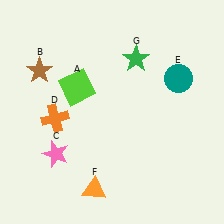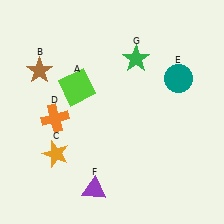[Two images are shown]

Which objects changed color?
C changed from pink to orange. F changed from orange to purple.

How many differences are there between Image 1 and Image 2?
There are 2 differences between the two images.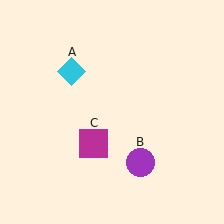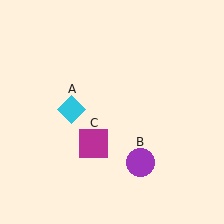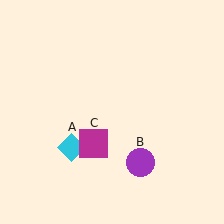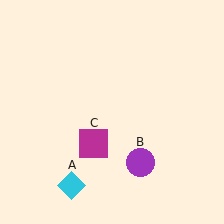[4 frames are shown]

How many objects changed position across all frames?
1 object changed position: cyan diamond (object A).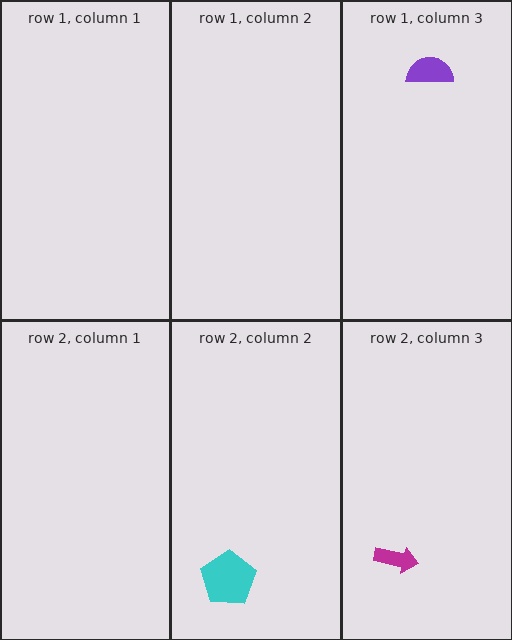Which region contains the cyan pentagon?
The row 2, column 2 region.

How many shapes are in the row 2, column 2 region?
1.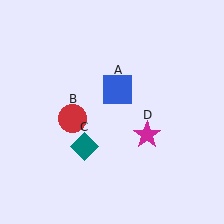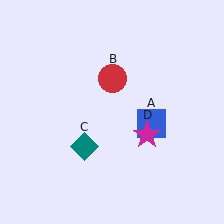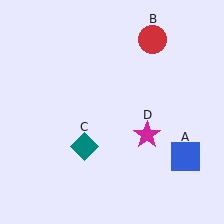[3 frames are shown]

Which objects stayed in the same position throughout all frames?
Teal diamond (object C) and magenta star (object D) remained stationary.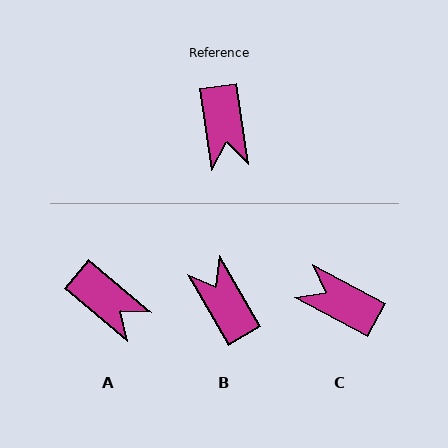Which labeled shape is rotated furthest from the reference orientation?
B, about 158 degrees away.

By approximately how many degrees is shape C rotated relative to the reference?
Approximately 127 degrees clockwise.